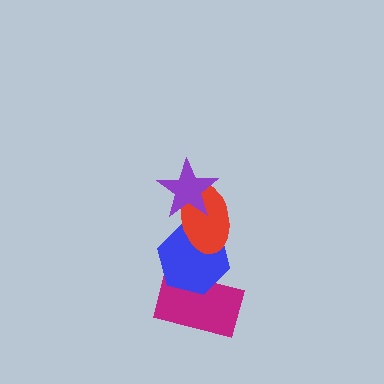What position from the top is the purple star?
The purple star is 1st from the top.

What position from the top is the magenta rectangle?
The magenta rectangle is 4th from the top.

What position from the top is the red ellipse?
The red ellipse is 2nd from the top.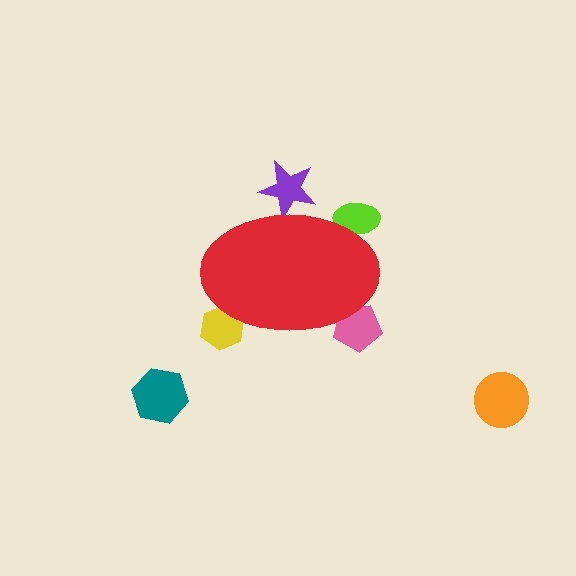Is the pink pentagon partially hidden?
Yes, the pink pentagon is partially hidden behind the red ellipse.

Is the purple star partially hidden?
Yes, the purple star is partially hidden behind the red ellipse.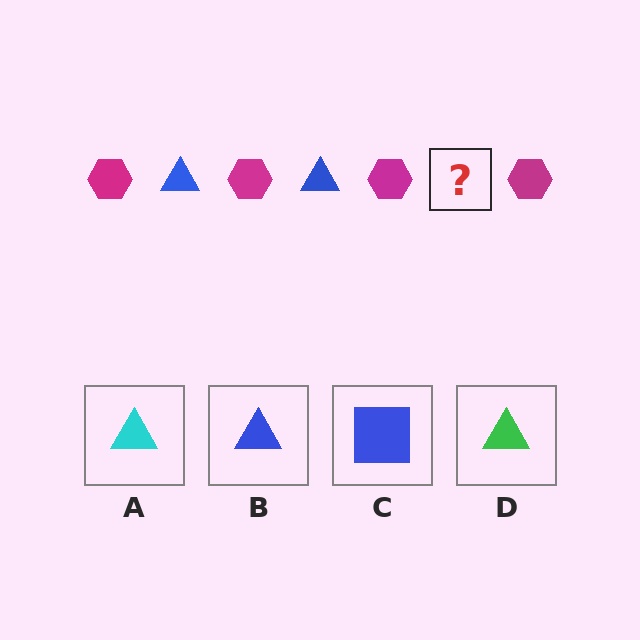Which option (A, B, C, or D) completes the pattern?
B.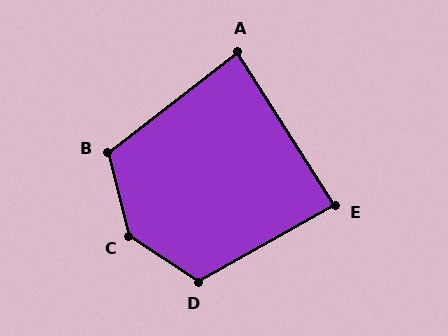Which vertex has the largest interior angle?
C, at approximately 137 degrees.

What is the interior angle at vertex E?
Approximately 87 degrees (approximately right).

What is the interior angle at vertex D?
Approximately 117 degrees (obtuse).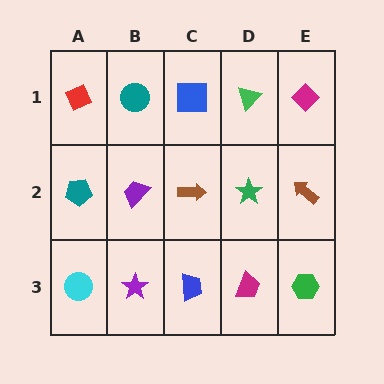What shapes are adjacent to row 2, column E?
A magenta diamond (row 1, column E), a green hexagon (row 3, column E), a green star (row 2, column D).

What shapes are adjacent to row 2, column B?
A teal circle (row 1, column B), a purple star (row 3, column B), a teal pentagon (row 2, column A), a brown arrow (row 2, column C).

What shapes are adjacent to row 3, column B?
A purple trapezoid (row 2, column B), a cyan circle (row 3, column A), a blue trapezoid (row 3, column C).